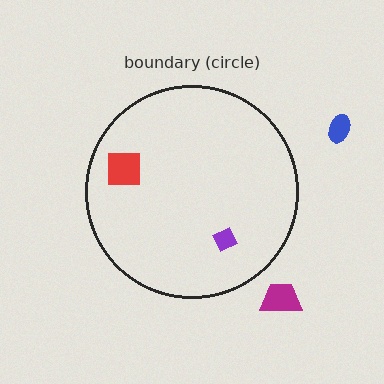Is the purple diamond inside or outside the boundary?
Inside.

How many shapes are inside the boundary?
2 inside, 2 outside.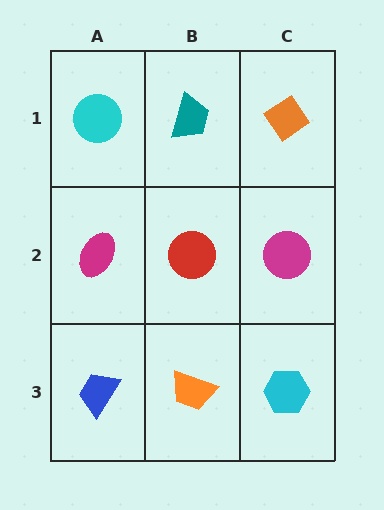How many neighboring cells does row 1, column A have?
2.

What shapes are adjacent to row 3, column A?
A magenta ellipse (row 2, column A), an orange trapezoid (row 3, column B).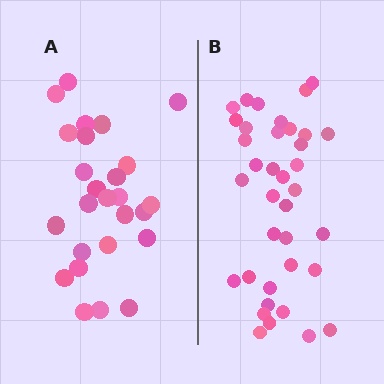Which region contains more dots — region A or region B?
Region B (the right region) has more dots.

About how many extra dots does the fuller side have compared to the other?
Region B has roughly 12 or so more dots than region A.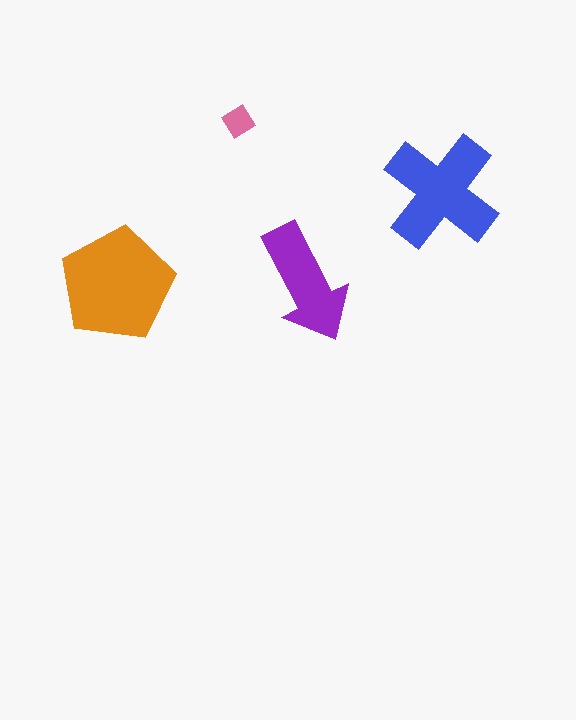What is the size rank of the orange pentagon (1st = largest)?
1st.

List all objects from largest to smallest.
The orange pentagon, the blue cross, the purple arrow, the pink diamond.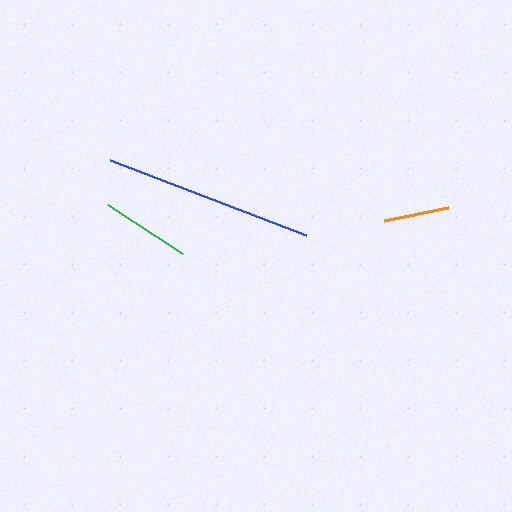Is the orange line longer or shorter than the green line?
The green line is longer than the orange line.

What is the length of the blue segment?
The blue segment is approximately 209 pixels long.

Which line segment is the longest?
The blue line is the longest at approximately 209 pixels.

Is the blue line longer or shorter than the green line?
The blue line is longer than the green line.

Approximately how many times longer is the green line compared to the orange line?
The green line is approximately 1.4 times the length of the orange line.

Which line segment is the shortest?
The orange line is the shortest at approximately 66 pixels.